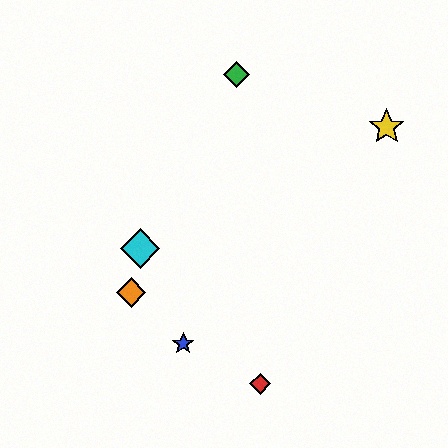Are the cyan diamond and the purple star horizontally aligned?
Yes, both are at y≈249.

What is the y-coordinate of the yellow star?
The yellow star is at y≈127.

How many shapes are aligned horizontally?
2 shapes (the purple star, the cyan diamond) are aligned horizontally.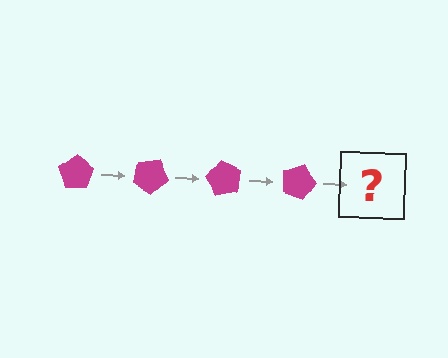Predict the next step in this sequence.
The next step is a magenta pentagon rotated 120 degrees.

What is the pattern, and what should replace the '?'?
The pattern is that the pentagon rotates 30 degrees each step. The '?' should be a magenta pentagon rotated 120 degrees.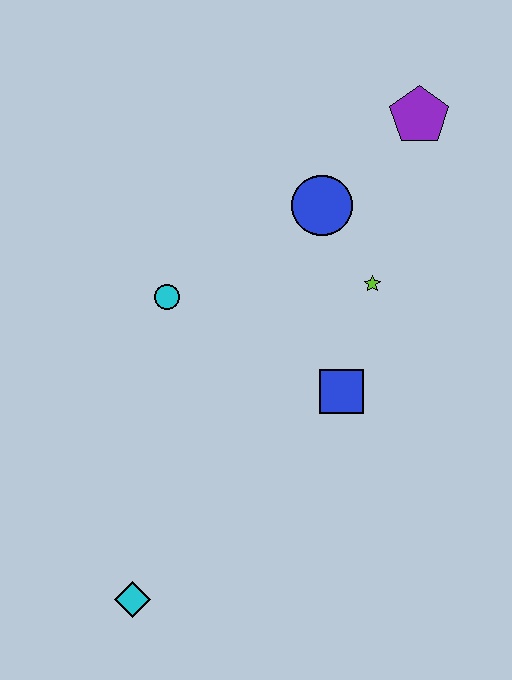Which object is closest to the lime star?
The blue circle is closest to the lime star.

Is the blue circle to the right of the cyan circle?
Yes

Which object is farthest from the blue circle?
The cyan diamond is farthest from the blue circle.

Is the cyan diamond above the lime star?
No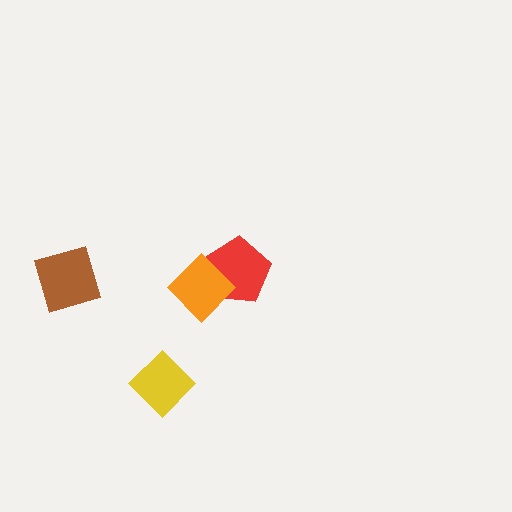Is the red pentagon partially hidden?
Yes, it is partially covered by another shape.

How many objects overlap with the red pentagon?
1 object overlaps with the red pentagon.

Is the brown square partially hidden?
No, no other shape covers it.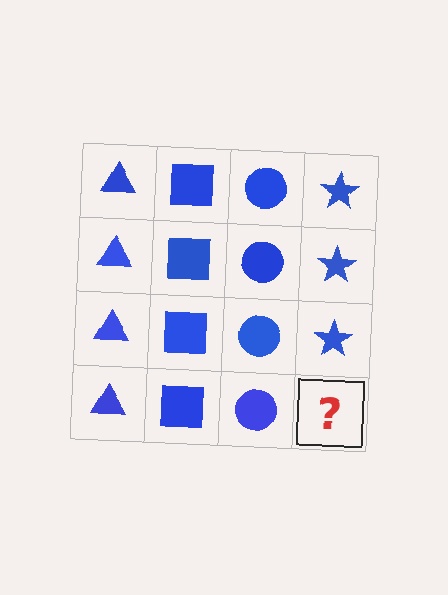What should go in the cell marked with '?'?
The missing cell should contain a blue star.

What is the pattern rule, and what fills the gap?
The rule is that each column has a consistent shape. The gap should be filled with a blue star.